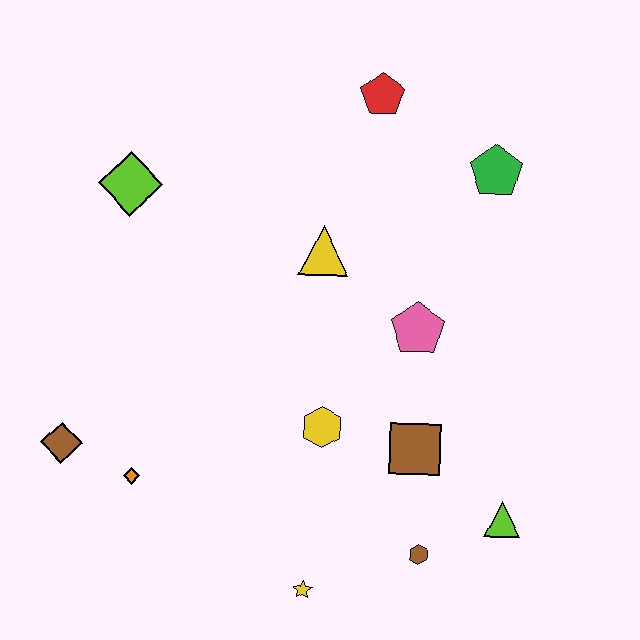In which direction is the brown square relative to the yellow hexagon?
The brown square is to the right of the yellow hexagon.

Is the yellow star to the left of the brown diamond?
No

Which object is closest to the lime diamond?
The yellow triangle is closest to the lime diamond.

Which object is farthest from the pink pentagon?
The brown diamond is farthest from the pink pentagon.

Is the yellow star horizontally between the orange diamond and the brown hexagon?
Yes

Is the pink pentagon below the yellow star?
No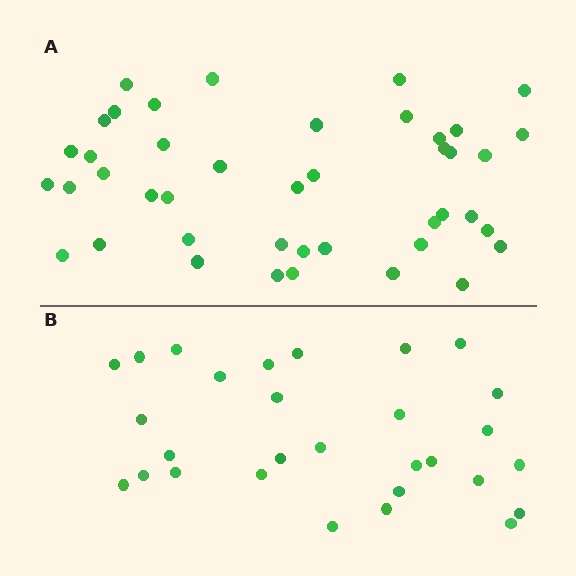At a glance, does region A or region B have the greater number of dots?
Region A (the top region) has more dots.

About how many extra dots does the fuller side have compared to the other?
Region A has approximately 15 more dots than region B.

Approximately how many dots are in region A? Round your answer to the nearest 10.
About 40 dots. (The exact count is 43, which rounds to 40.)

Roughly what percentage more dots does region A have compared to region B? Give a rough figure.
About 50% more.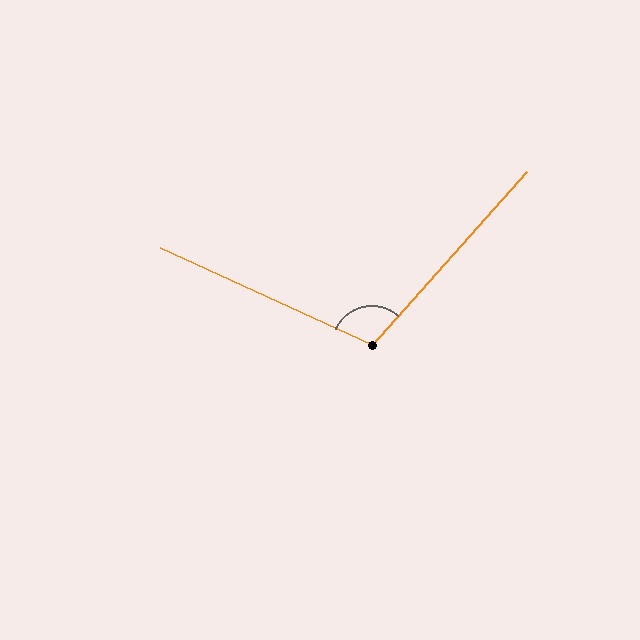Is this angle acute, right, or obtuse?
It is obtuse.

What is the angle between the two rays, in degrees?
Approximately 107 degrees.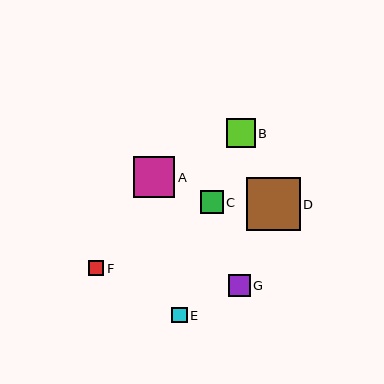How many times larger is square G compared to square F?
Square G is approximately 1.4 times the size of square F.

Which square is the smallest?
Square F is the smallest with a size of approximately 15 pixels.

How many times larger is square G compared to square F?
Square G is approximately 1.4 times the size of square F.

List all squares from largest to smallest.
From largest to smallest: D, A, B, C, G, E, F.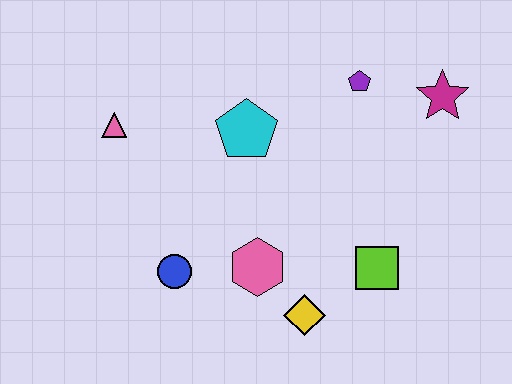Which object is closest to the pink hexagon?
The yellow diamond is closest to the pink hexagon.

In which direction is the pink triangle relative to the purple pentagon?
The pink triangle is to the left of the purple pentagon.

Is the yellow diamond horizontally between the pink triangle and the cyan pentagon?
No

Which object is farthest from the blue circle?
The magenta star is farthest from the blue circle.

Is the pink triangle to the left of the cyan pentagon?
Yes